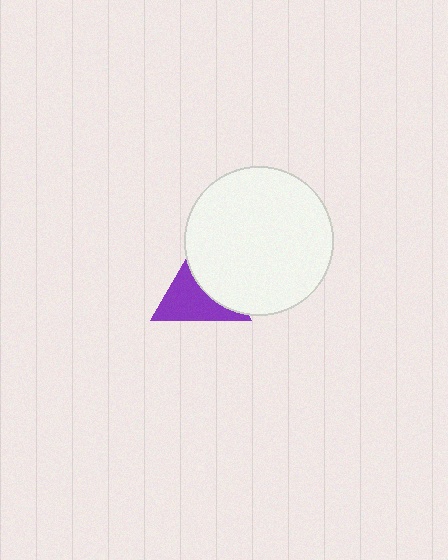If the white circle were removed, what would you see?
You would see the complete purple triangle.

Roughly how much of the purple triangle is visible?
About half of it is visible (roughly 56%).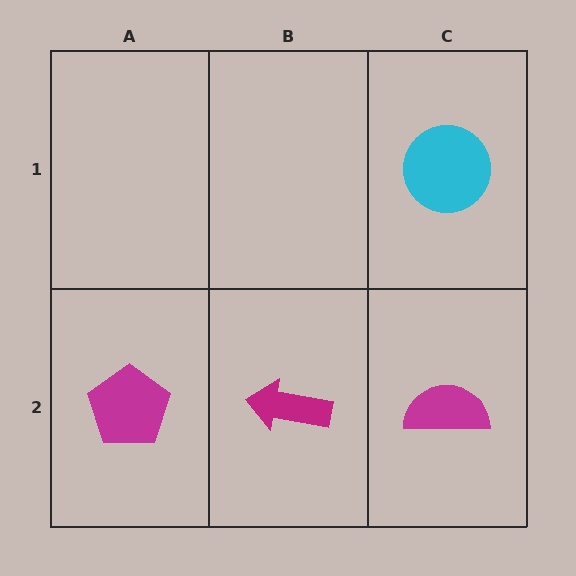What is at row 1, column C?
A cyan circle.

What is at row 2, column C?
A magenta semicircle.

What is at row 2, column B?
A magenta arrow.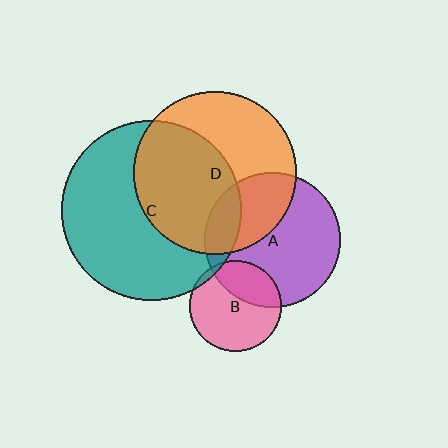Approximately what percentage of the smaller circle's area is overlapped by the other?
Approximately 35%.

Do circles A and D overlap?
Yes.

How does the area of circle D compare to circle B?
Approximately 3.2 times.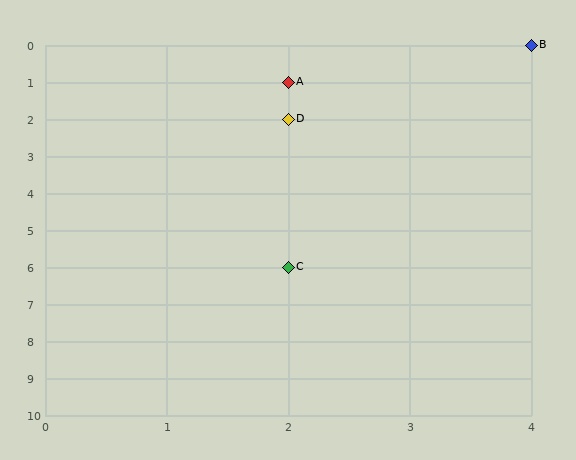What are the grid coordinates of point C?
Point C is at grid coordinates (2, 6).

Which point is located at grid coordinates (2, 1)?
Point A is at (2, 1).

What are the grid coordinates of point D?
Point D is at grid coordinates (2, 2).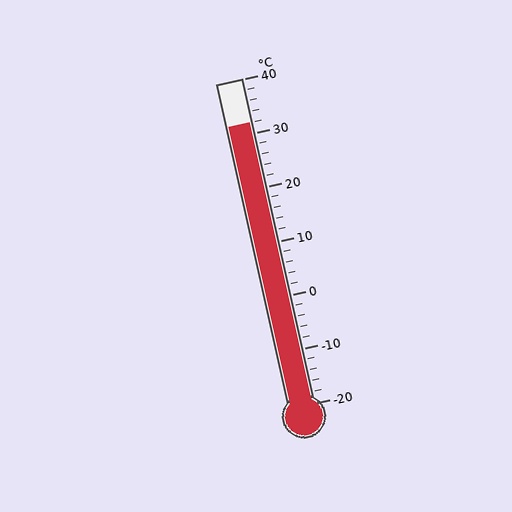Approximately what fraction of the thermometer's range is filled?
The thermometer is filled to approximately 85% of its range.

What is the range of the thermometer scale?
The thermometer scale ranges from -20°C to 40°C.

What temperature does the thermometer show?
The thermometer shows approximately 32°C.